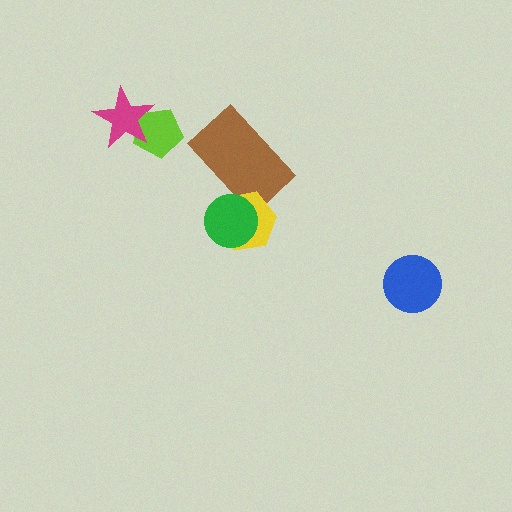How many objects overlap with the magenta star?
1 object overlaps with the magenta star.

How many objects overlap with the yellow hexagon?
2 objects overlap with the yellow hexagon.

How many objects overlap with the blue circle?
0 objects overlap with the blue circle.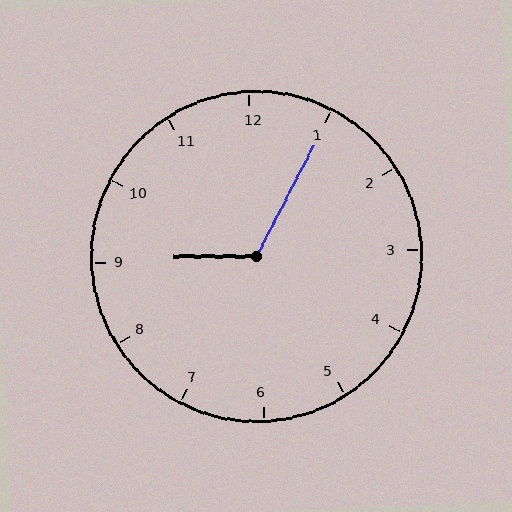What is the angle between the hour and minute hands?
Approximately 118 degrees.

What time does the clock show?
9:05.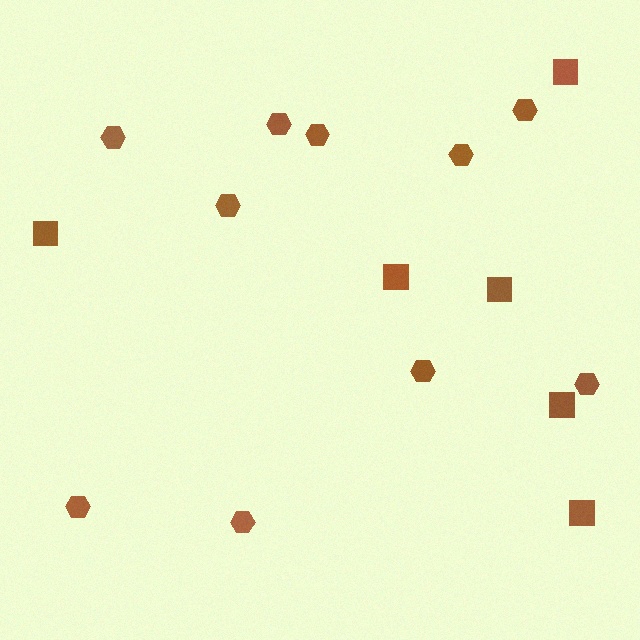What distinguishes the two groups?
There are 2 groups: one group of squares (6) and one group of hexagons (10).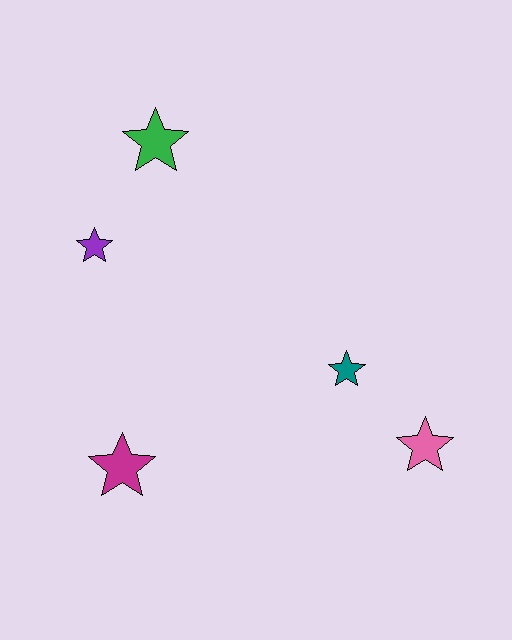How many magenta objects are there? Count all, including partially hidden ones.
There is 1 magenta object.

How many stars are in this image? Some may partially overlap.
There are 5 stars.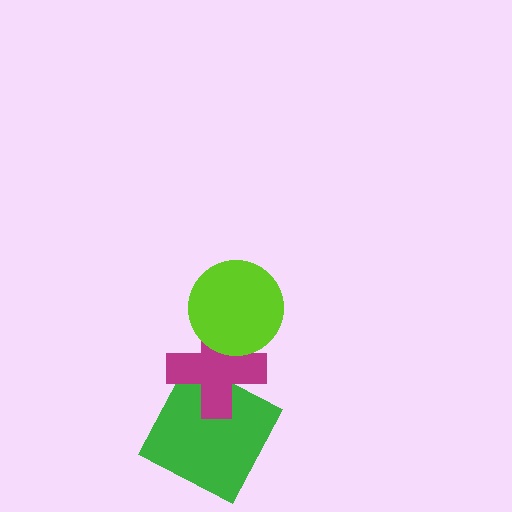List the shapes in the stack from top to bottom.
From top to bottom: the lime circle, the magenta cross, the green square.